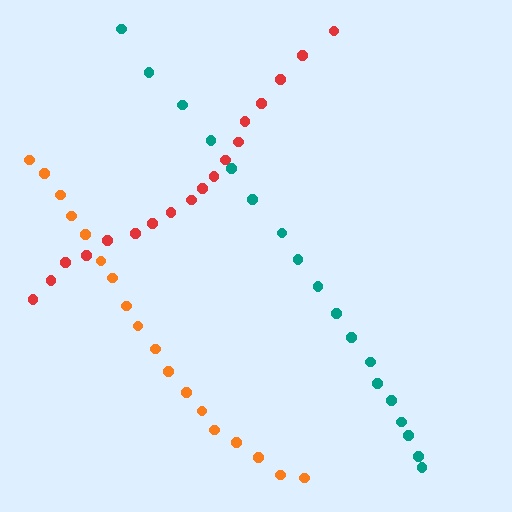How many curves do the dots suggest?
There are 3 distinct paths.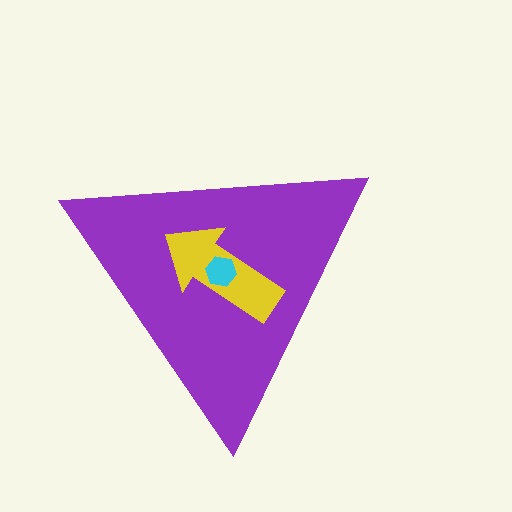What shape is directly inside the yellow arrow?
The cyan hexagon.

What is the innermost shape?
The cyan hexagon.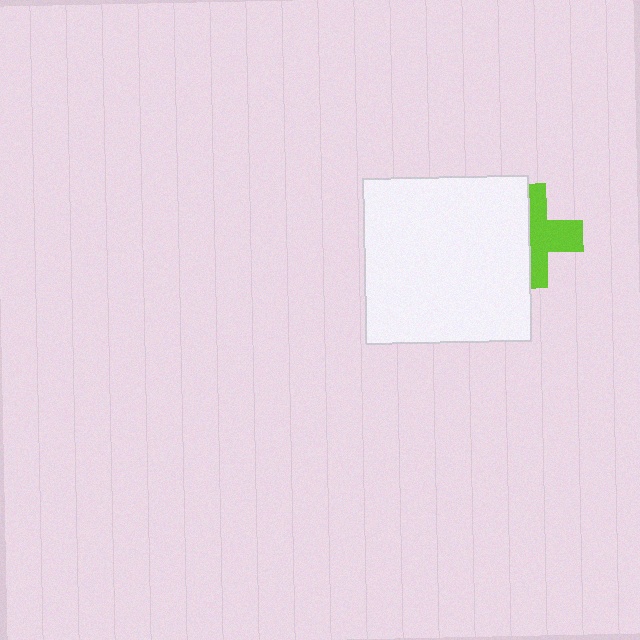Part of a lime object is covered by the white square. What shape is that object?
It is a cross.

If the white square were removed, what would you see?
You would see the complete lime cross.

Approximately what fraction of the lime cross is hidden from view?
Roughly 47% of the lime cross is hidden behind the white square.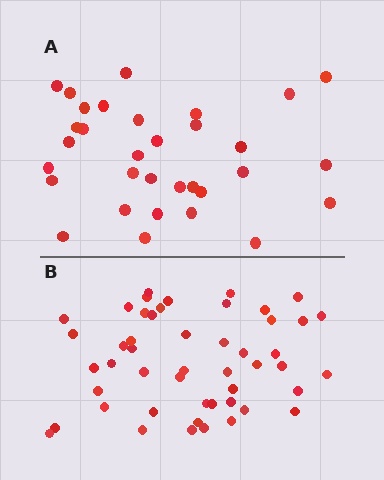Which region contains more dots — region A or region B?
Region B (the bottom region) has more dots.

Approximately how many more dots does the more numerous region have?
Region B has approximately 15 more dots than region A.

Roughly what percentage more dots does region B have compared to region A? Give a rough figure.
About 55% more.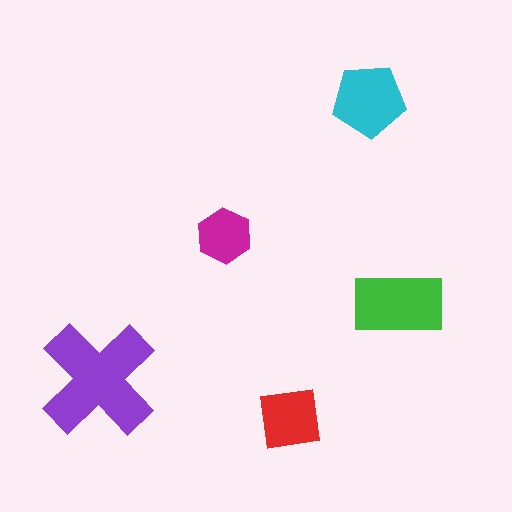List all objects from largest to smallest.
The purple cross, the green rectangle, the cyan pentagon, the red square, the magenta hexagon.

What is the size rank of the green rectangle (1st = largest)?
2nd.